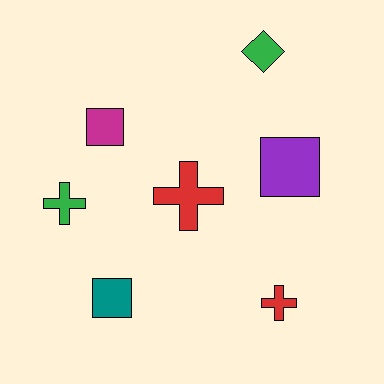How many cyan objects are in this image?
There are no cyan objects.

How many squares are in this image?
There are 3 squares.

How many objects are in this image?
There are 7 objects.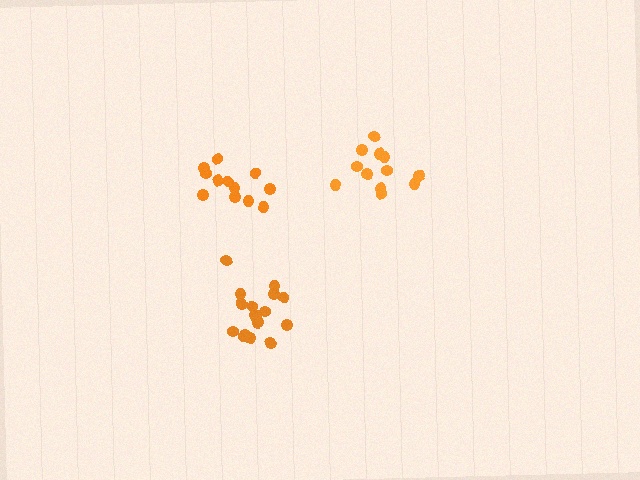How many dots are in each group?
Group 1: 17 dots, Group 2: 12 dots, Group 3: 12 dots (41 total).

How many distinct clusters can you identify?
There are 3 distinct clusters.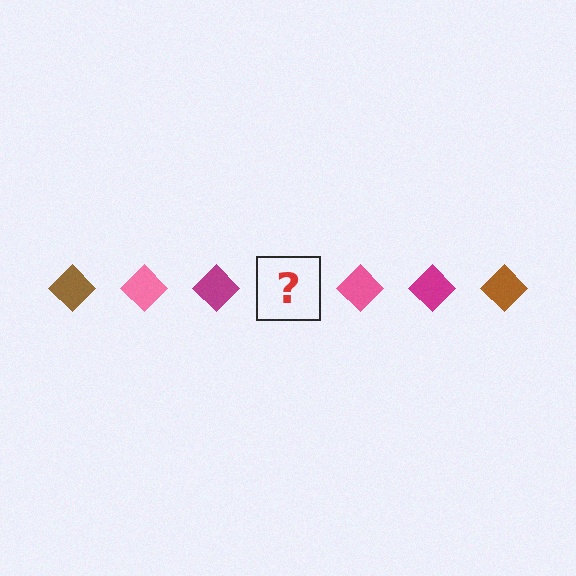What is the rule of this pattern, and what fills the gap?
The rule is that the pattern cycles through brown, pink, magenta diamonds. The gap should be filled with a brown diamond.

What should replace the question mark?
The question mark should be replaced with a brown diamond.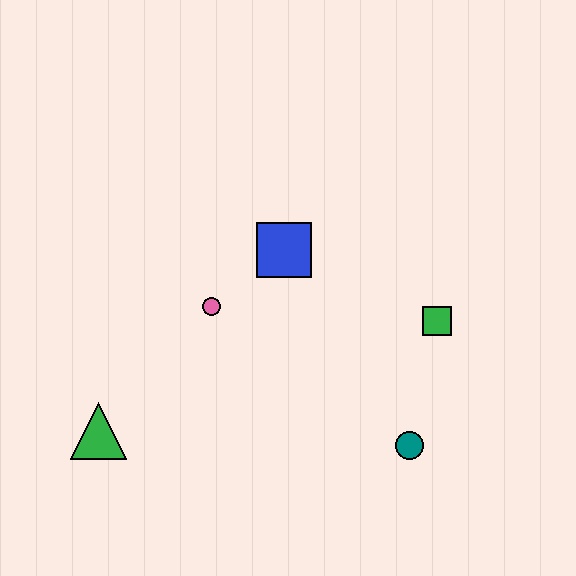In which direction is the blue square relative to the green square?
The blue square is to the left of the green square.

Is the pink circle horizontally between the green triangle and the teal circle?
Yes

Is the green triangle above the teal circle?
Yes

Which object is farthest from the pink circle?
The teal circle is farthest from the pink circle.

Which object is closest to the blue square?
The pink circle is closest to the blue square.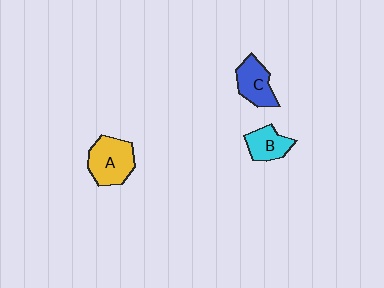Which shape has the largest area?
Shape A (yellow).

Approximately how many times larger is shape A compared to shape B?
Approximately 1.5 times.